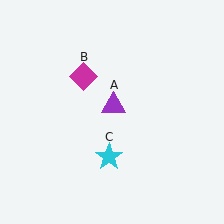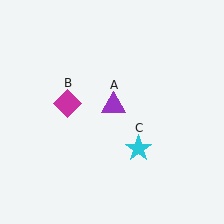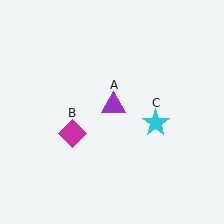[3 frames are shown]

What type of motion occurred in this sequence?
The magenta diamond (object B), cyan star (object C) rotated counterclockwise around the center of the scene.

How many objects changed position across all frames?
2 objects changed position: magenta diamond (object B), cyan star (object C).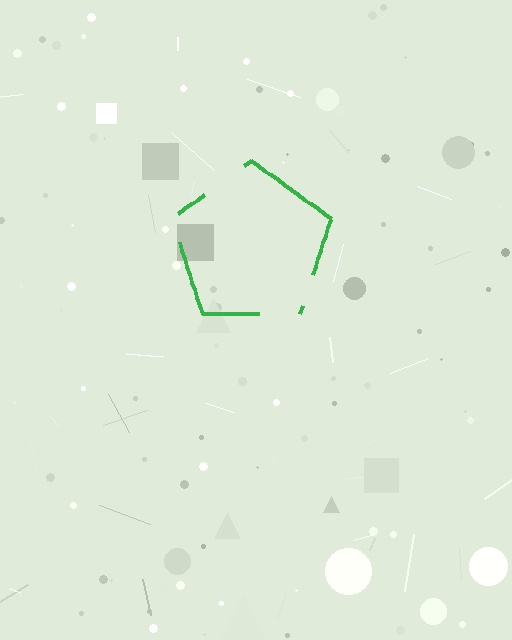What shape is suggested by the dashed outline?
The dashed outline suggests a pentagon.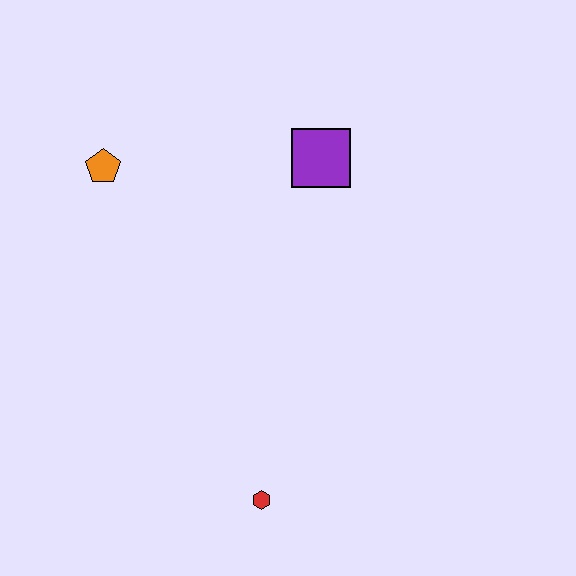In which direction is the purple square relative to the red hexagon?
The purple square is above the red hexagon.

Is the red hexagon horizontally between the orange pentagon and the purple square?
Yes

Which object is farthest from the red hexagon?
The orange pentagon is farthest from the red hexagon.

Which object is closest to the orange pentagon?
The purple square is closest to the orange pentagon.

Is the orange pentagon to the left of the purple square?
Yes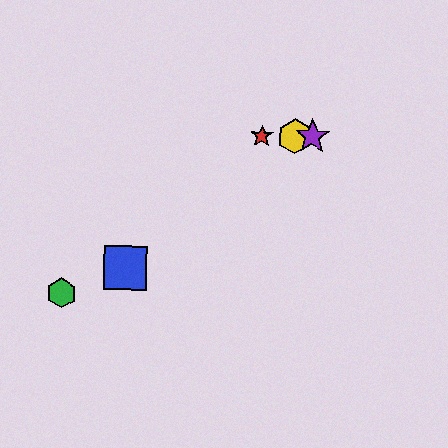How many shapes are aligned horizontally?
3 shapes (the red star, the yellow hexagon, the purple star) are aligned horizontally.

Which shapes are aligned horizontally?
The red star, the yellow hexagon, the purple star are aligned horizontally.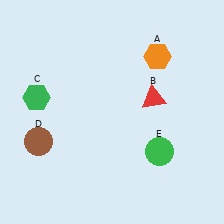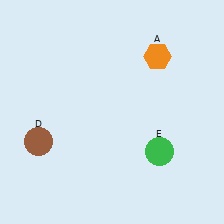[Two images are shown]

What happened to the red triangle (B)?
The red triangle (B) was removed in Image 2. It was in the top-right area of Image 1.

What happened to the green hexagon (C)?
The green hexagon (C) was removed in Image 2. It was in the top-left area of Image 1.